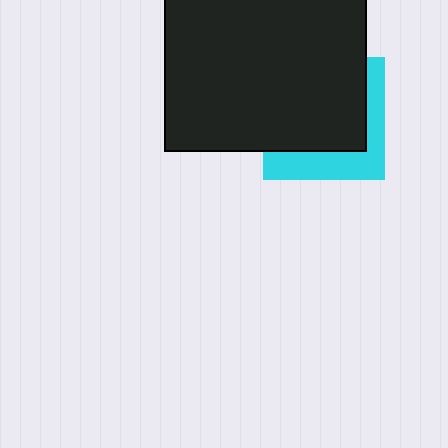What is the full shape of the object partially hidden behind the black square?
The partially hidden object is a cyan square.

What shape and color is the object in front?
The object in front is a black square.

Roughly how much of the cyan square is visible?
A small part of it is visible (roughly 34%).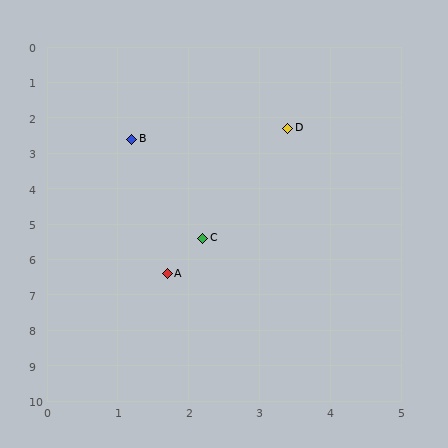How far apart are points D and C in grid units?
Points D and C are about 3.3 grid units apart.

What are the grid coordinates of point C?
Point C is at approximately (2.2, 5.4).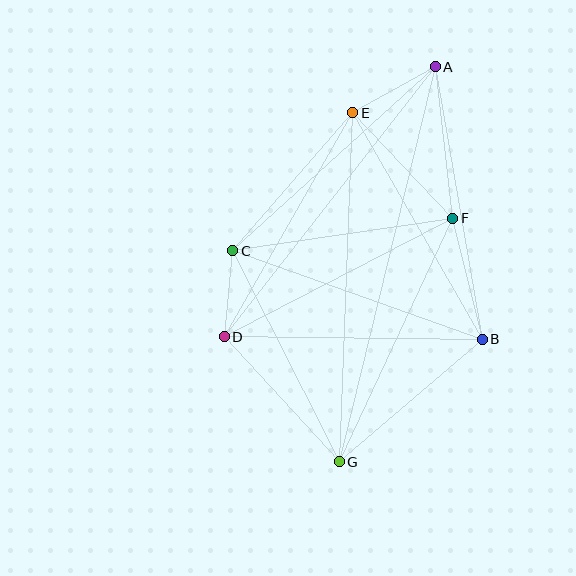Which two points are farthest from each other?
Points A and G are farthest from each other.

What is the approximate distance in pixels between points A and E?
The distance between A and E is approximately 95 pixels.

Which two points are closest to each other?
Points C and D are closest to each other.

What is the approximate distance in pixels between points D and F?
The distance between D and F is approximately 257 pixels.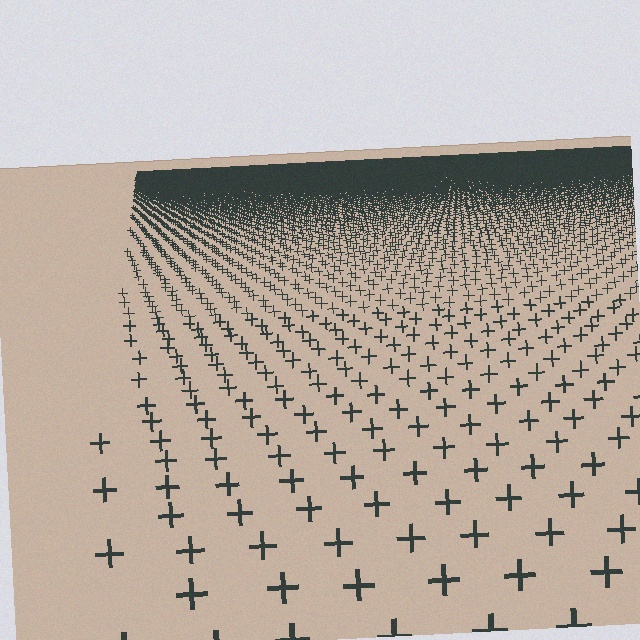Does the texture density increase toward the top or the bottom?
Density increases toward the top.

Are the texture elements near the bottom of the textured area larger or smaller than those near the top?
Larger. Near the bottom, elements are closer to the viewer and appear at a bigger on-screen size.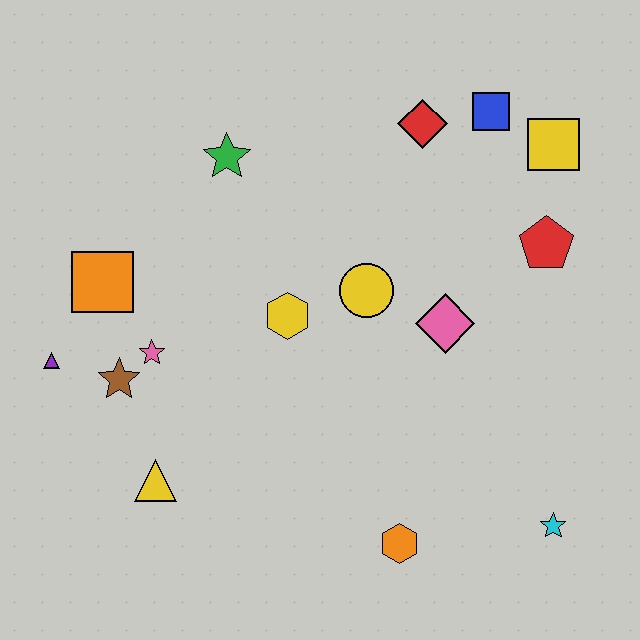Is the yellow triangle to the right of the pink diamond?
No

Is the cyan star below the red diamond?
Yes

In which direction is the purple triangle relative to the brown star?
The purple triangle is to the left of the brown star.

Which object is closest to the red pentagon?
The yellow square is closest to the red pentagon.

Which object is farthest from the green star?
The cyan star is farthest from the green star.